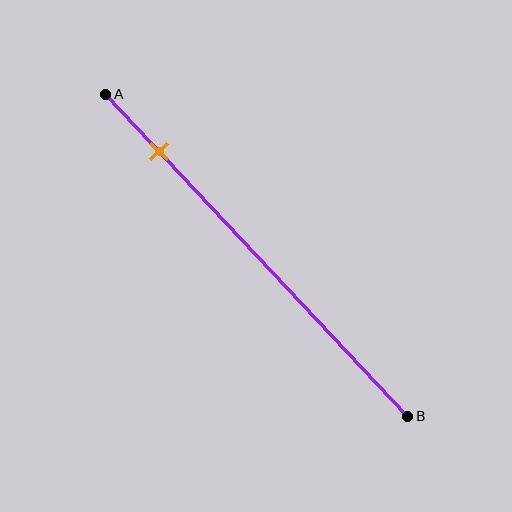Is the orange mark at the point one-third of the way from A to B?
No, the mark is at about 20% from A, not at the 33% one-third point.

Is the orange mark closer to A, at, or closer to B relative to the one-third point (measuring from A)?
The orange mark is closer to point A than the one-third point of segment AB.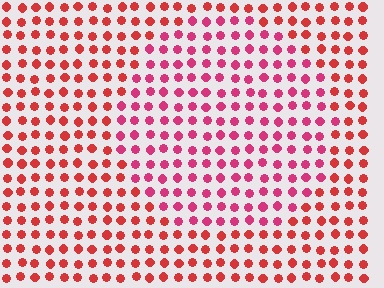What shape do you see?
I see a circle.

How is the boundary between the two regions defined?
The boundary is defined purely by a slight shift in hue (about 26 degrees). Spacing, size, and orientation are identical on both sides.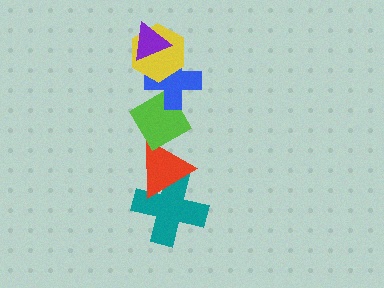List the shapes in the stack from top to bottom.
From top to bottom: the purple triangle, the yellow hexagon, the blue cross, the lime diamond, the red triangle, the teal cross.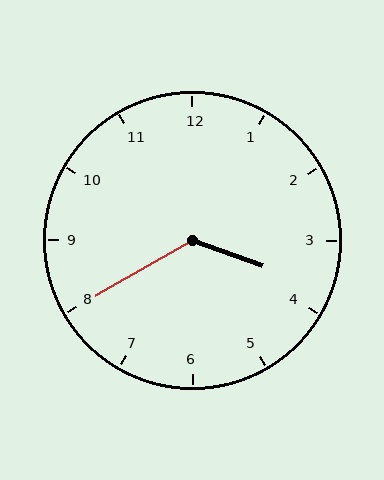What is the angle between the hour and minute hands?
Approximately 130 degrees.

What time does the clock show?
3:40.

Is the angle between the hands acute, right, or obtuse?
It is obtuse.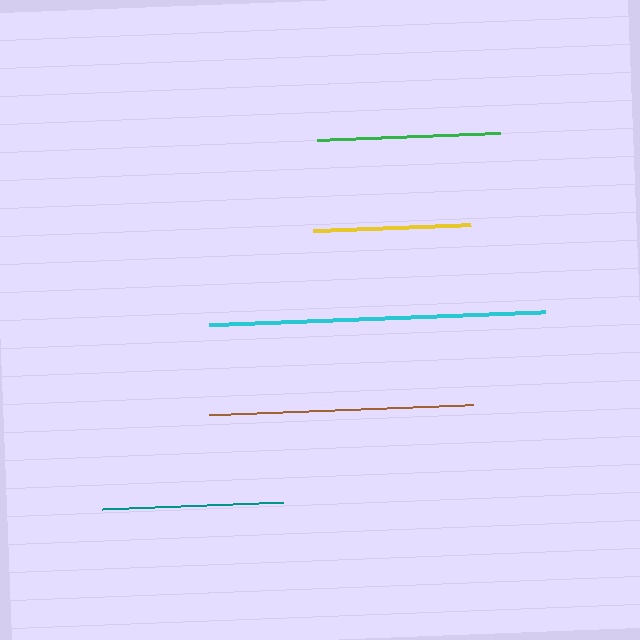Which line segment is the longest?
The cyan line is the longest at approximately 336 pixels.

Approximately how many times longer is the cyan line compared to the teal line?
The cyan line is approximately 1.9 times the length of the teal line.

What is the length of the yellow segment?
The yellow segment is approximately 158 pixels long.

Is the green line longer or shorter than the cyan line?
The cyan line is longer than the green line.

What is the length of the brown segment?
The brown segment is approximately 265 pixels long.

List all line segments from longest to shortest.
From longest to shortest: cyan, brown, green, teal, yellow.